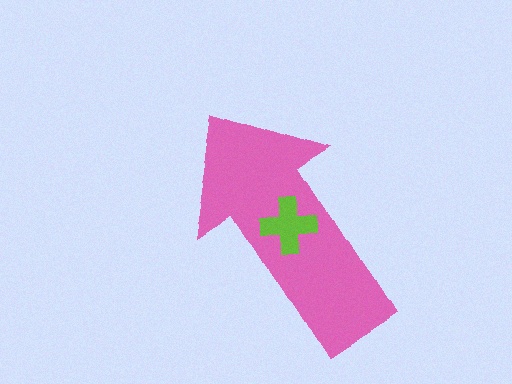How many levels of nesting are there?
2.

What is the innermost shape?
The lime cross.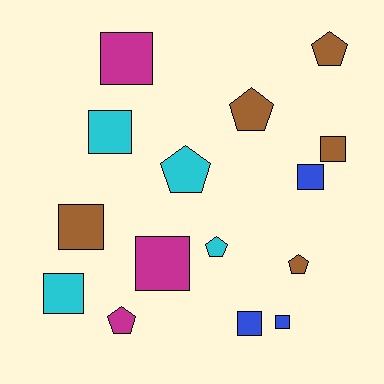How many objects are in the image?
There are 15 objects.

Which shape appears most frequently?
Square, with 9 objects.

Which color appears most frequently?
Brown, with 5 objects.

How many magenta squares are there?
There are 2 magenta squares.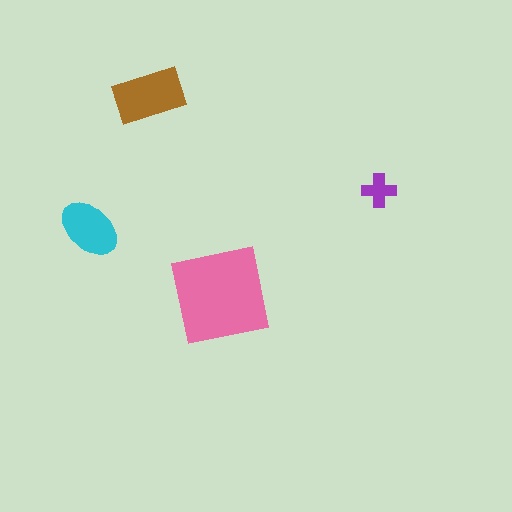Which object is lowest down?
The pink square is bottommost.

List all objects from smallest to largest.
The purple cross, the cyan ellipse, the brown rectangle, the pink square.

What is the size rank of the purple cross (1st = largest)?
4th.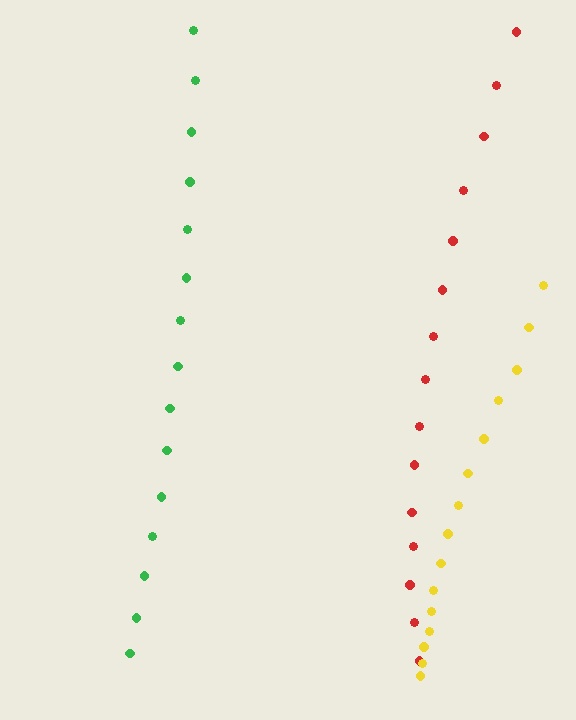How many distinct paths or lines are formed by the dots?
There are 3 distinct paths.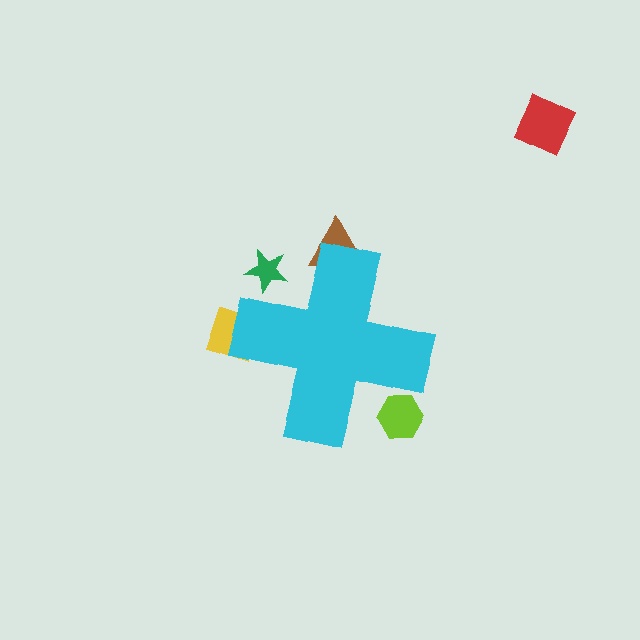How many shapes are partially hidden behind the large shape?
4 shapes are partially hidden.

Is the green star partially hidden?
Yes, the green star is partially hidden behind the cyan cross.